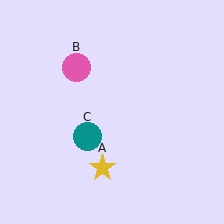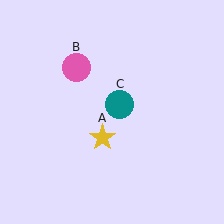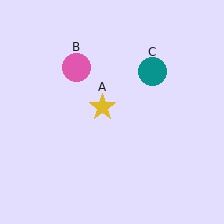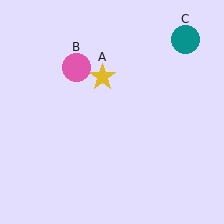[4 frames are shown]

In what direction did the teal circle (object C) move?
The teal circle (object C) moved up and to the right.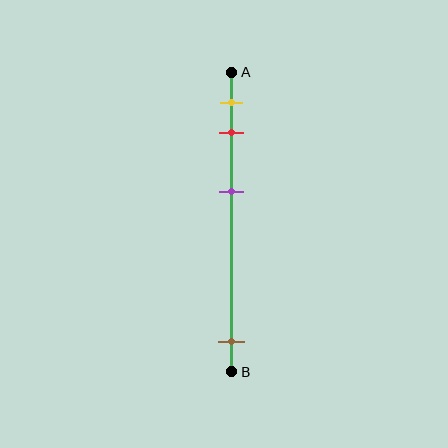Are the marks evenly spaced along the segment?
No, the marks are not evenly spaced.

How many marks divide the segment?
There are 4 marks dividing the segment.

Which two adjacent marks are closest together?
The yellow and red marks are the closest adjacent pair.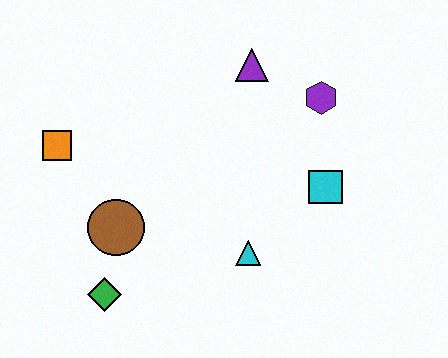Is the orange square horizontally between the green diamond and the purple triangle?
No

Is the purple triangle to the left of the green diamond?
No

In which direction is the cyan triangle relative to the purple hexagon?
The cyan triangle is below the purple hexagon.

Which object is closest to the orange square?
The brown circle is closest to the orange square.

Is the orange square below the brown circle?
No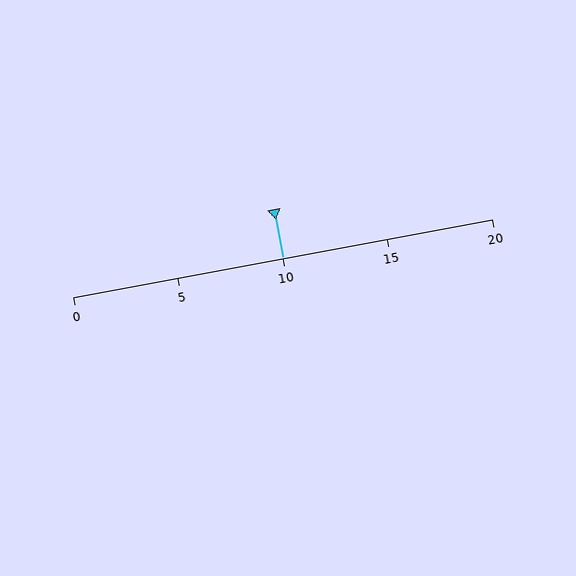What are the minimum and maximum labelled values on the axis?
The axis runs from 0 to 20.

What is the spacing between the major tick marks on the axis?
The major ticks are spaced 5 apart.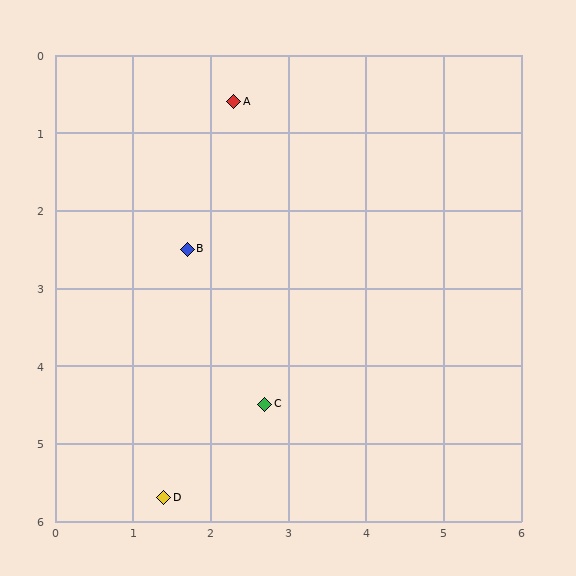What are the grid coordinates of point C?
Point C is at approximately (2.7, 4.5).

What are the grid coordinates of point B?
Point B is at approximately (1.7, 2.5).